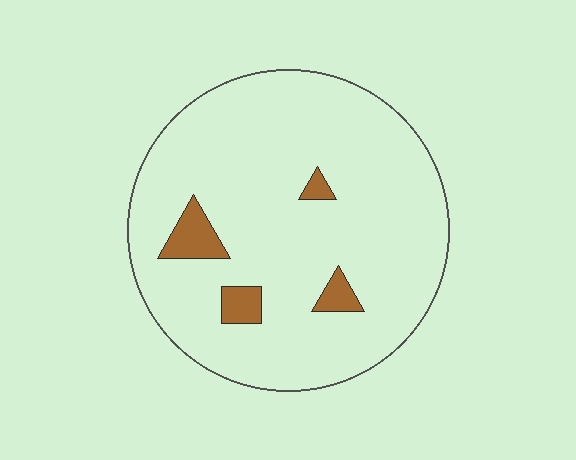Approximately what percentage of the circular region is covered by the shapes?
Approximately 5%.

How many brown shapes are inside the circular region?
4.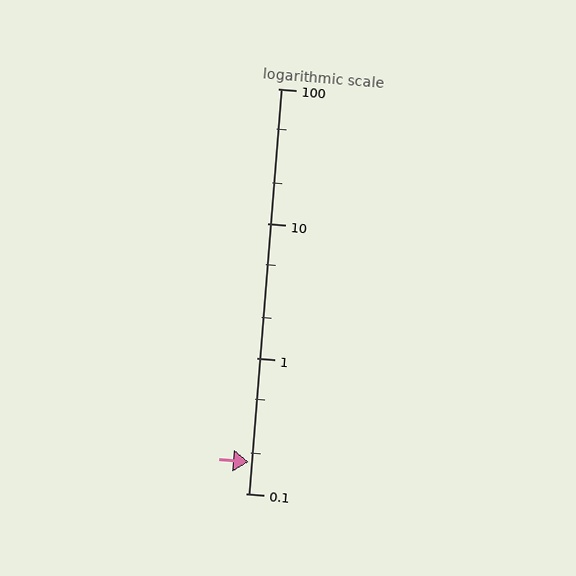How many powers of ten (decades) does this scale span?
The scale spans 3 decades, from 0.1 to 100.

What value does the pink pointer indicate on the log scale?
The pointer indicates approximately 0.17.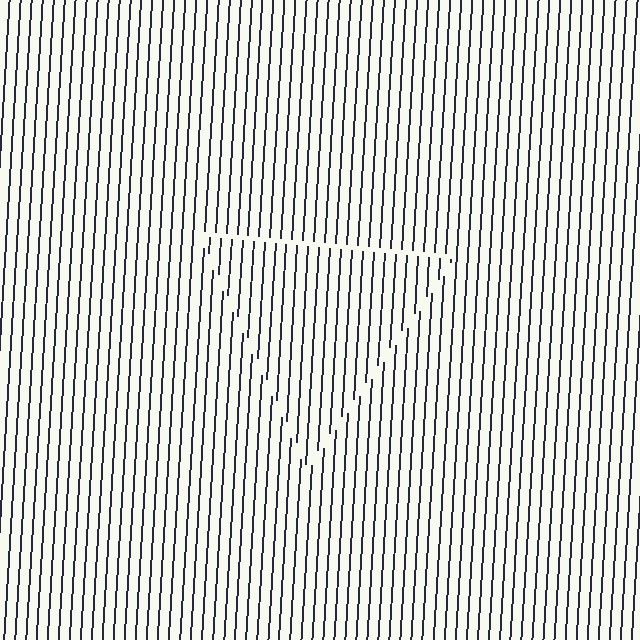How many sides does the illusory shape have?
3 sides — the line-ends trace a triangle.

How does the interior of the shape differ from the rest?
The interior of the shape contains the same grating, shifted by half a period — the contour is defined by the phase discontinuity where line-ends from the inner and outer gratings abut.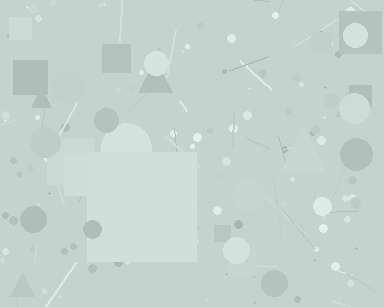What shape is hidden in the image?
A square is hidden in the image.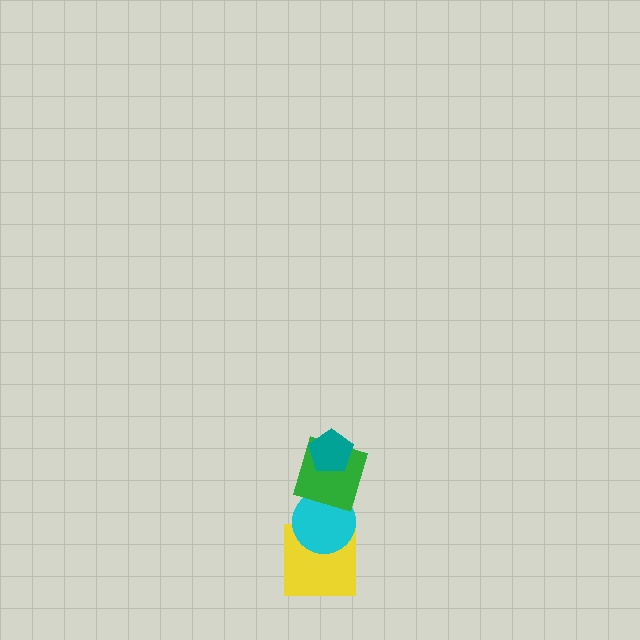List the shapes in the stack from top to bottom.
From top to bottom: the teal pentagon, the green square, the cyan circle, the yellow square.